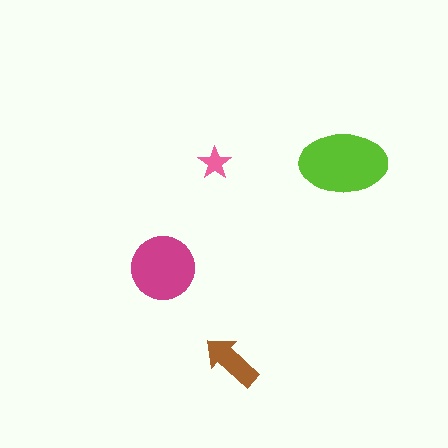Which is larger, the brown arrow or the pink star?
The brown arrow.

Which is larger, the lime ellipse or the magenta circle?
The lime ellipse.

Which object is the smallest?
The pink star.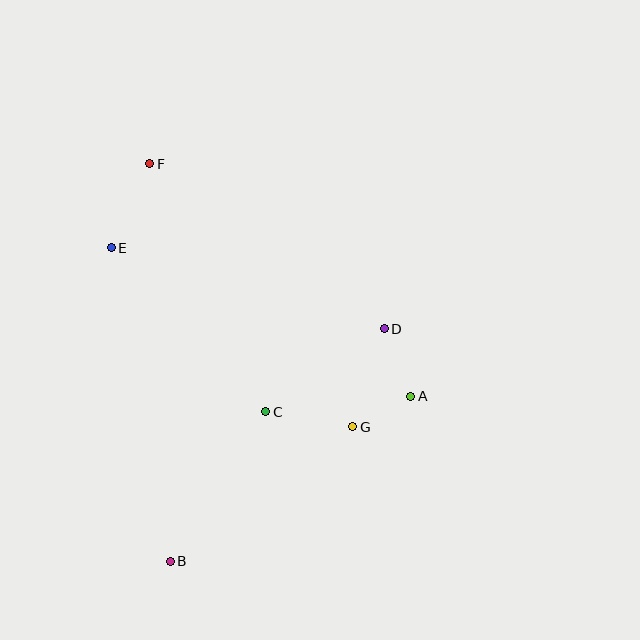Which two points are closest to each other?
Points A and G are closest to each other.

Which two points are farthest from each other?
Points B and F are farthest from each other.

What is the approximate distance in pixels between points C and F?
The distance between C and F is approximately 274 pixels.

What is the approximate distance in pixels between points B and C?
The distance between B and C is approximately 177 pixels.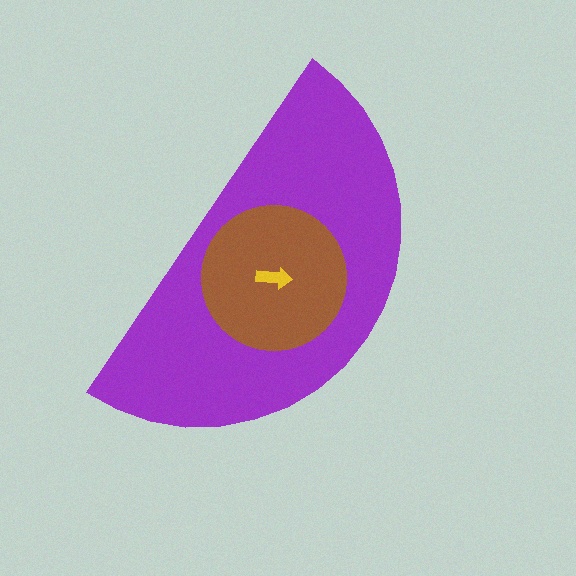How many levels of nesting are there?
3.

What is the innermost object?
The yellow arrow.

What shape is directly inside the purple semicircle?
The brown circle.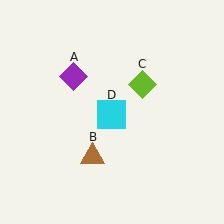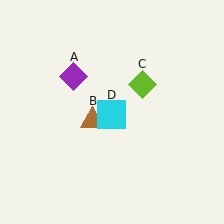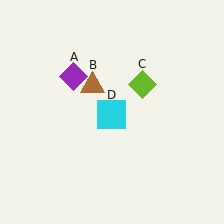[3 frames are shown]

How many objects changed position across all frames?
1 object changed position: brown triangle (object B).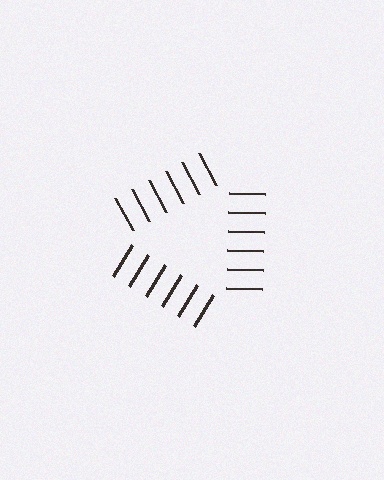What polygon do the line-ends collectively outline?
An illusory triangle — the line segments terminate on its edges but no continuous stroke is drawn.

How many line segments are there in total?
18 — 6 along each of the 3 edges.